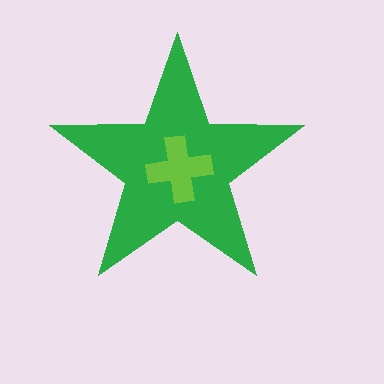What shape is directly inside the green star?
The lime cross.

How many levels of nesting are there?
2.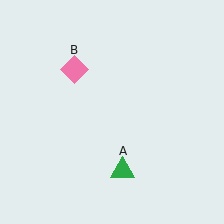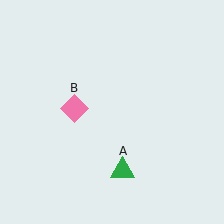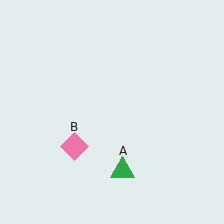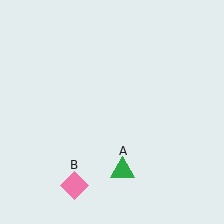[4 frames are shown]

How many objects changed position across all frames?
1 object changed position: pink diamond (object B).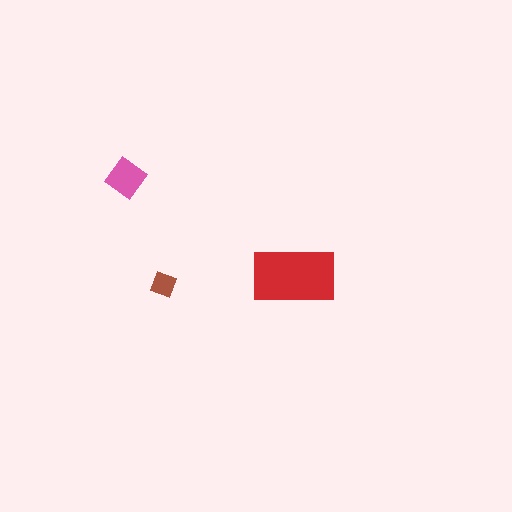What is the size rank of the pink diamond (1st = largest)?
2nd.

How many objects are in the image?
There are 3 objects in the image.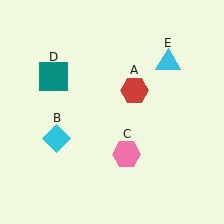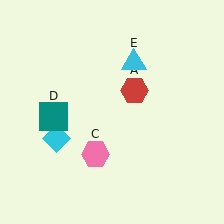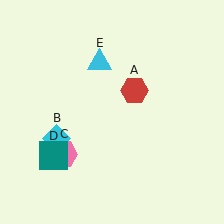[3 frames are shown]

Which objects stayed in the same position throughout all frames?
Red hexagon (object A) and cyan diamond (object B) remained stationary.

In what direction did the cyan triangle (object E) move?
The cyan triangle (object E) moved left.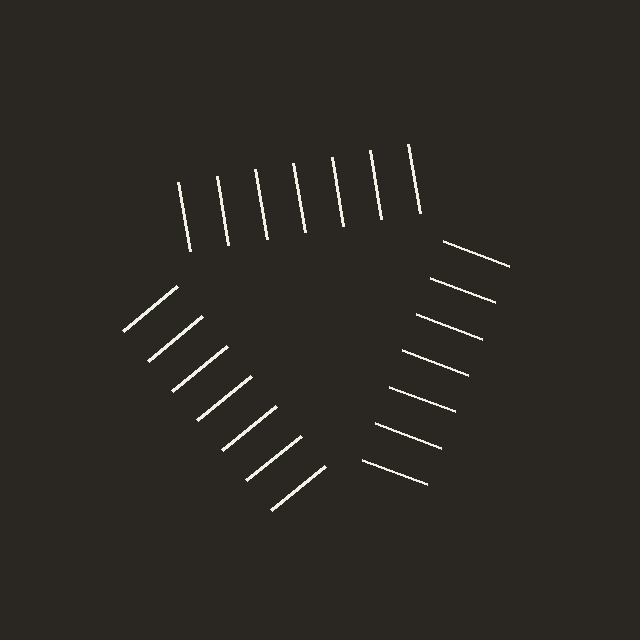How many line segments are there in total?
21 — 7 along each of the 3 edges.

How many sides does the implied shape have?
3 sides — the line-ends trace a triangle.